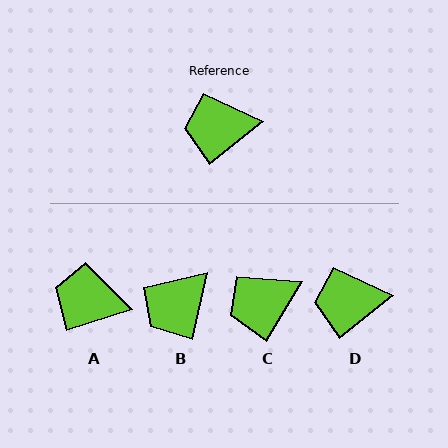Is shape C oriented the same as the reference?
No, it is off by about 20 degrees.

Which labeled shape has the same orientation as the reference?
D.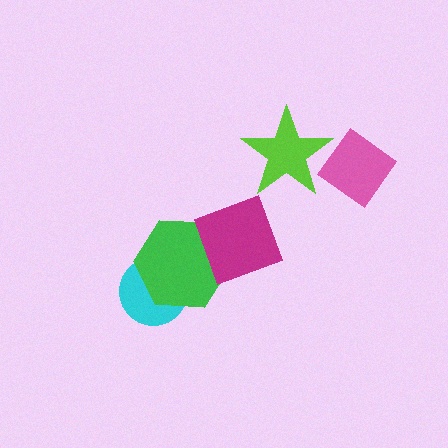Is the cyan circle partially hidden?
Yes, it is partially covered by another shape.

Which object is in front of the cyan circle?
The green hexagon is in front of the cyan circle.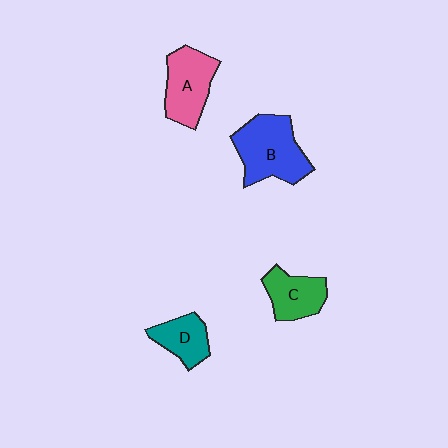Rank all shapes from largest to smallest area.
From largest to smallest: B (blue), A (pink), C (green), D (teal).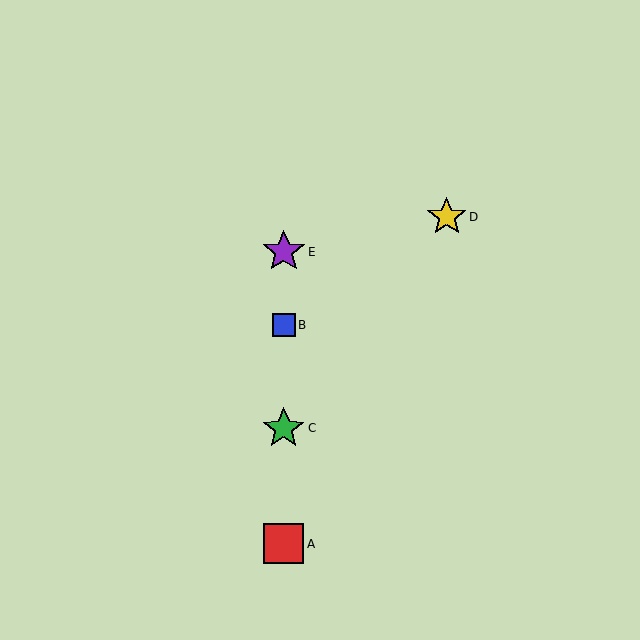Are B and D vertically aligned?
No, B is at x≈284 and D is at x≈447.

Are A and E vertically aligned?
Yes, both are at x≈284.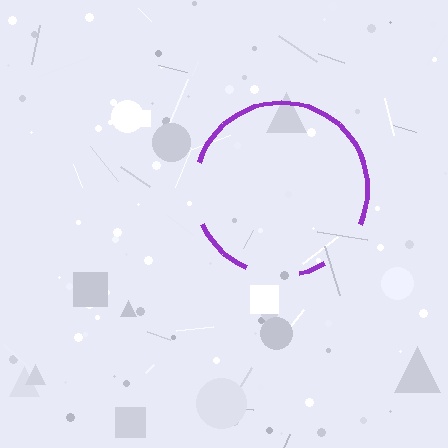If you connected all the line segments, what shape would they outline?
They would outline a circle.